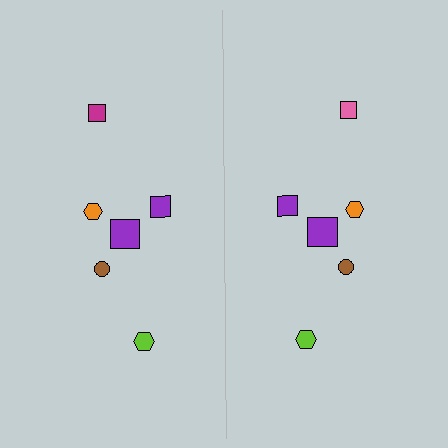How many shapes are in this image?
There are 12 shapes in this image.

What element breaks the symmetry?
The pink square on the right side breaks the symmetry — its mirror counterpart is magenta.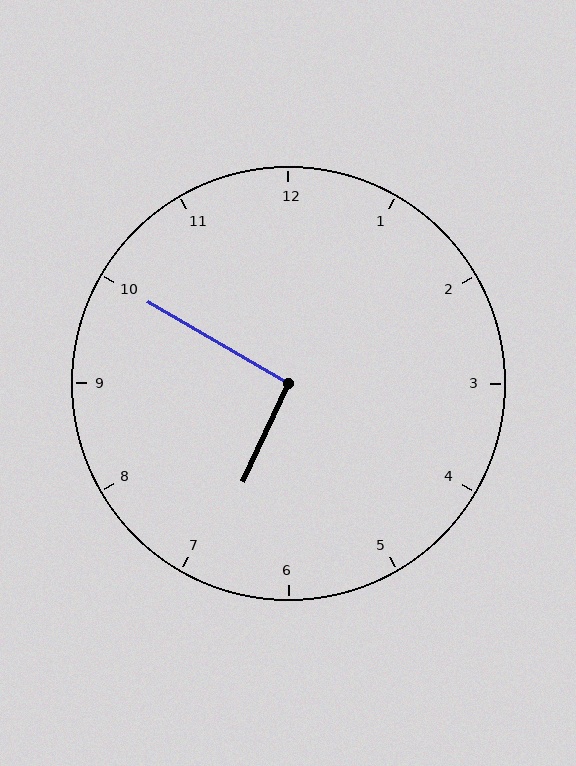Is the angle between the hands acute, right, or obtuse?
It is right.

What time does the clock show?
6:50.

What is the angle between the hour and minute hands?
Approximately 95 degrees.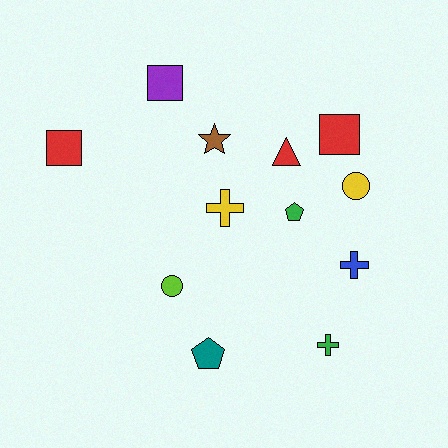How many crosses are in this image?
There are 3 crosses.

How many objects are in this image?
There are 12 objects.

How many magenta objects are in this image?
There are no magenta objects.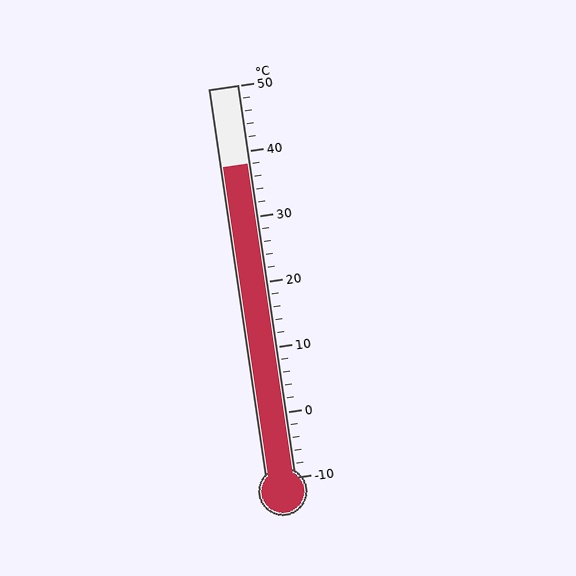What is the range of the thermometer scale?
The thermometer scale ranges from -10°C to 50°C.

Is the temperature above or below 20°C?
The temperature is above 20°C.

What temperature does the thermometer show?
The thermometer shows approximately 38°C.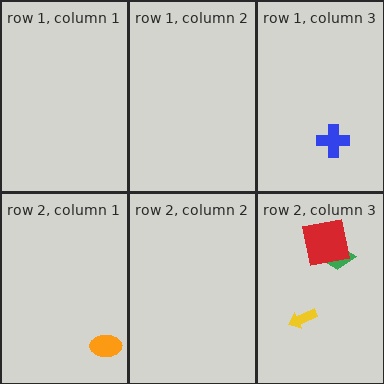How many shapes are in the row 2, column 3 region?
3.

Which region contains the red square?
The row 2, column 3 region.